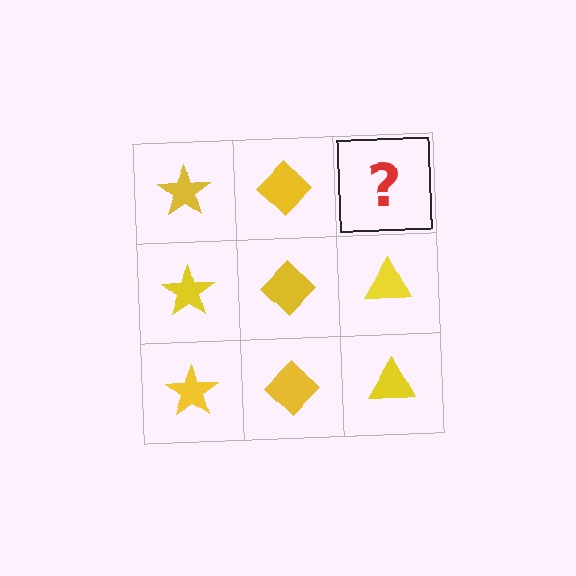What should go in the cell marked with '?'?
The missing cell should contain a yellow triangle.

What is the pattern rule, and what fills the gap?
The rule is that each column has a consistent shape. The gap should be filled with a yellow triangle.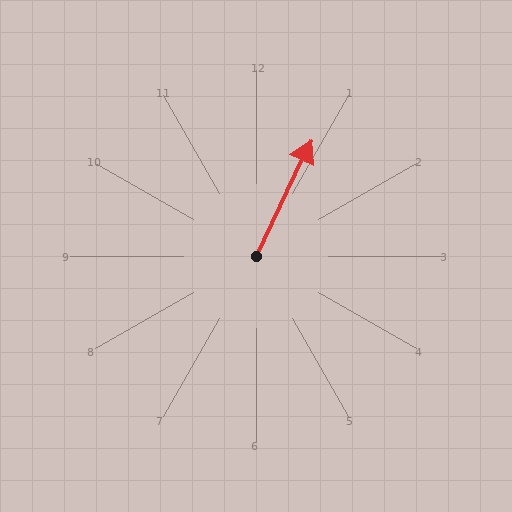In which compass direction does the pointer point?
Northeast.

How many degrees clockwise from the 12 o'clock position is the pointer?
Approximately 25 degrees.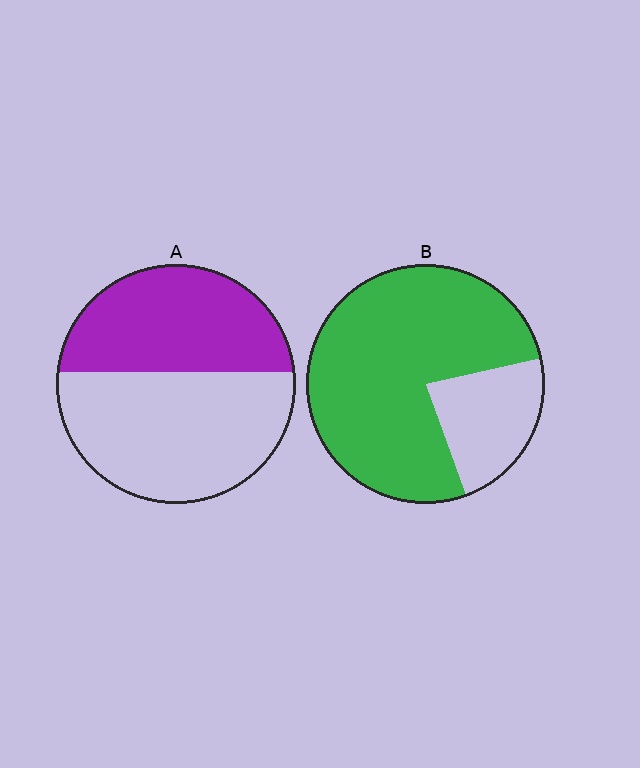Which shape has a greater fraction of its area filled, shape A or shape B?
Shape B.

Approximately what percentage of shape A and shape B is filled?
A is approximately 45% and B is approximately 75%.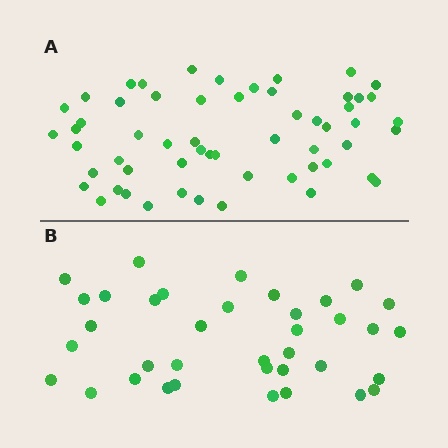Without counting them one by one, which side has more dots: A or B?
Region A (the top region) has more dots.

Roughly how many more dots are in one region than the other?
Region A has approximately 20 more dots than region B.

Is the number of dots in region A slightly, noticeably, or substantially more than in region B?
Region A has substantially more. The ratio is roughly 1.5 to 1.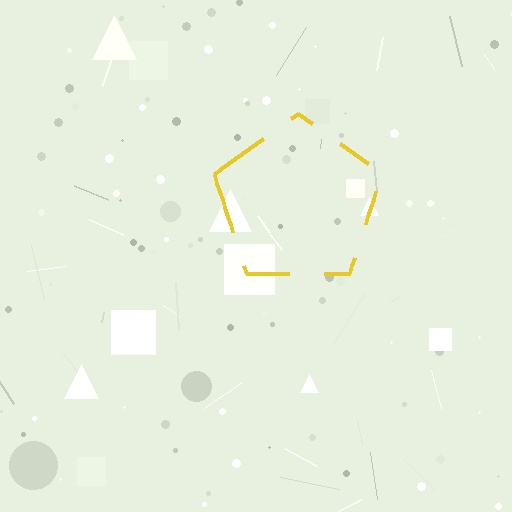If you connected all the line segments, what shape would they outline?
They would outline a pentagon.